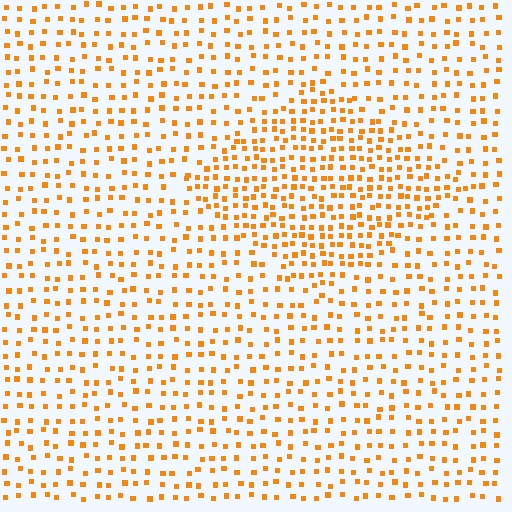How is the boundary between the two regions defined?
The boundary is defined by a change in element density (approximately 1.8x ratio). All elements are the same color, size, and shape.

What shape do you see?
I see a diamond.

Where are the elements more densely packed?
The elements are more densely packed inside the diamond boundary.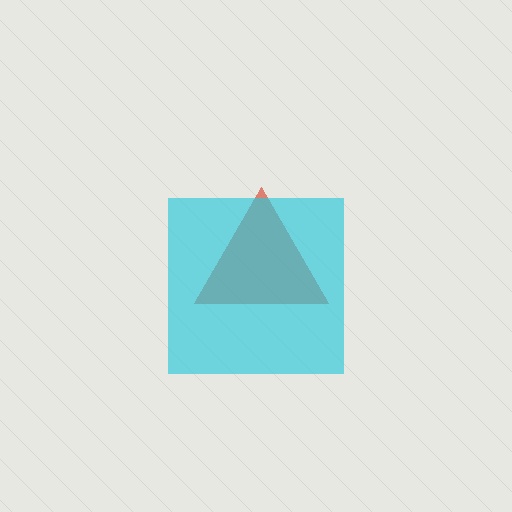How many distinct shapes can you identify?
There are 2 distinct shapes: a red triangle, a cyan square.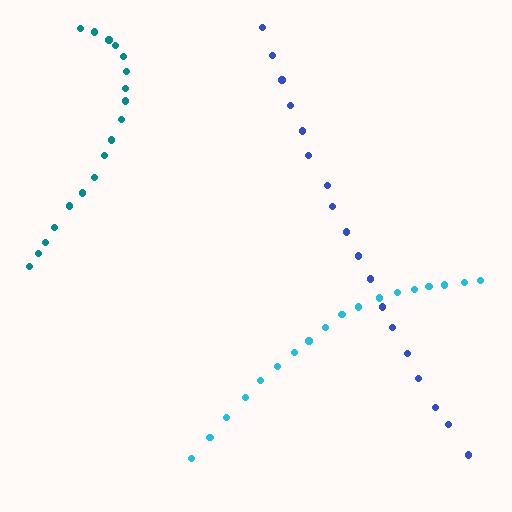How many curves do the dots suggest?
There are 3 distinct paths.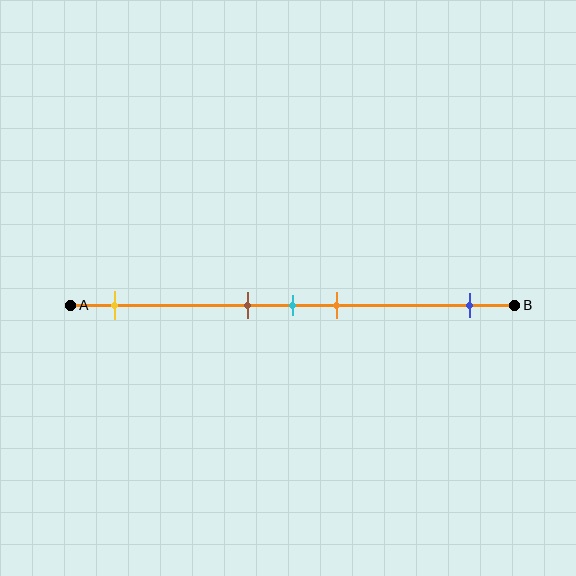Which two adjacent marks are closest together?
The brown and cyan marks are the closest adjacent pair.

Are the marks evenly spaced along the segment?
No, the marks are not evenly spaced.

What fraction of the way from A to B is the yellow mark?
The yellow mark is approximately 10% (0.1) of the way from A to B.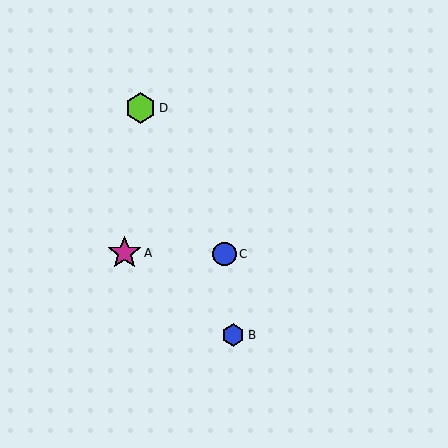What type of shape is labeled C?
Shape C is a blue circle.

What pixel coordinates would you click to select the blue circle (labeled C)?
Click at (225, 254) to select the blue circle C.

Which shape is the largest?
The magenta star (labeled A) is the largest.